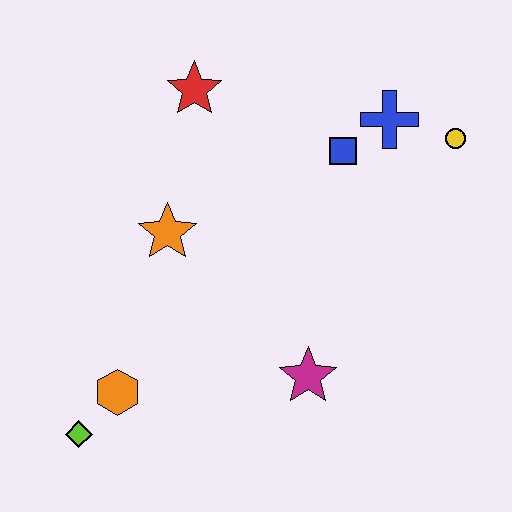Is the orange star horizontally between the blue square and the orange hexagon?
Yes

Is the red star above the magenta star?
Yes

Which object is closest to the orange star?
The red star is closest to the orange star.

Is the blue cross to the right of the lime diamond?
Yes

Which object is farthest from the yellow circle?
The lime diamond is farthest from the yellow circle.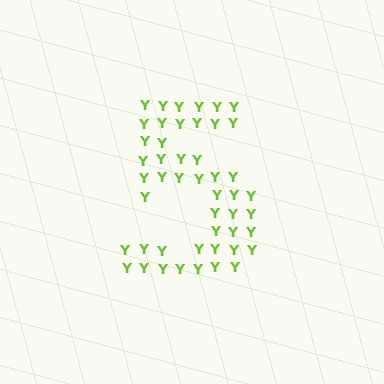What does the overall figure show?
The overall figure shows the digit 5.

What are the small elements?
The small elements are letter Y's.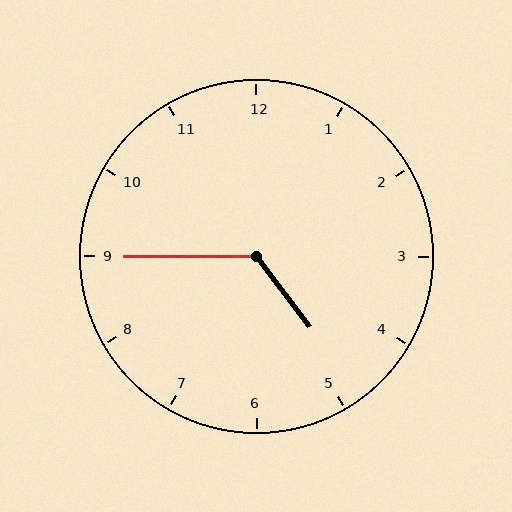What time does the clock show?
4:45.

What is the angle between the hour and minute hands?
Approximately 128 degrees.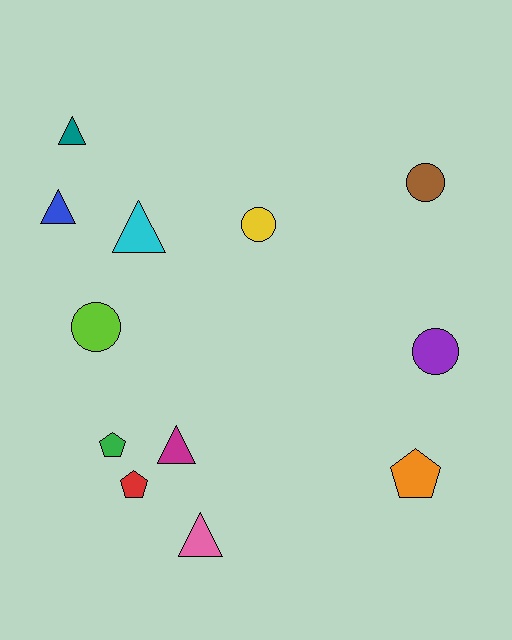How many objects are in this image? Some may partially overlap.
There are 12 objects.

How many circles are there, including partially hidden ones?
There are 4 circles.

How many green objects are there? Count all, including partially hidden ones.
There is 1 green object.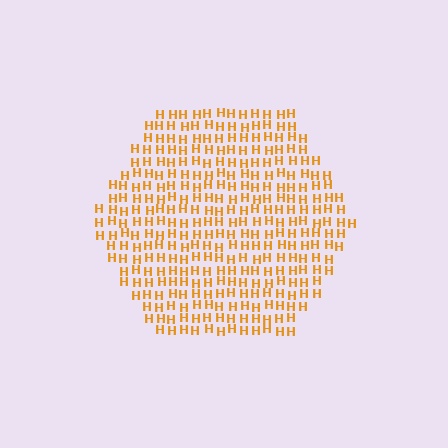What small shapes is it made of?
It is made of small letter H's.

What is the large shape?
The large shape is a hexagon.